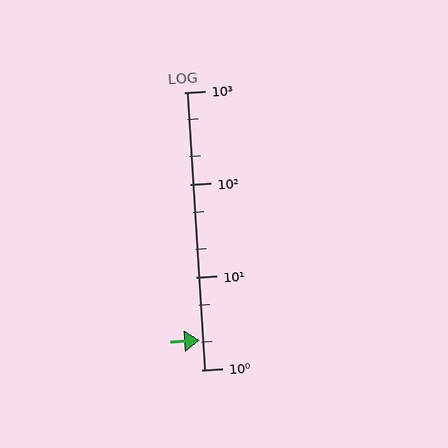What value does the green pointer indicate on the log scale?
The pointer indicates approximately 2.1.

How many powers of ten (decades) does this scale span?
The scale spans 3 decades, from 1 to 1000.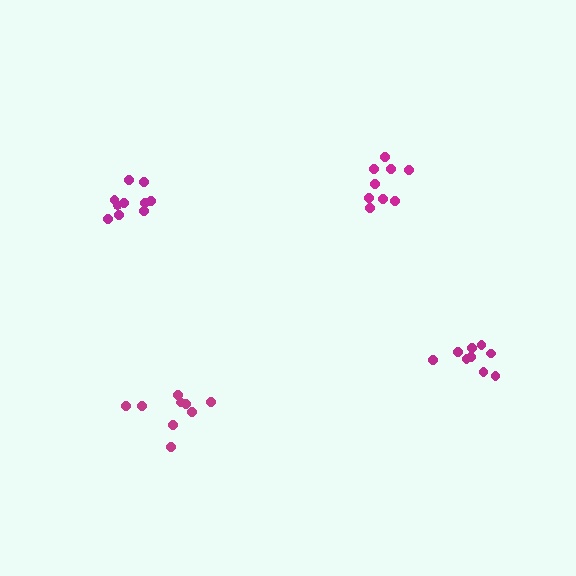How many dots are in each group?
Group 1: 10 dots, Group 2: 9 dots, Group 3: 9 dots, Group 4: 9 dots (37 total).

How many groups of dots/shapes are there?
There are 4 groups.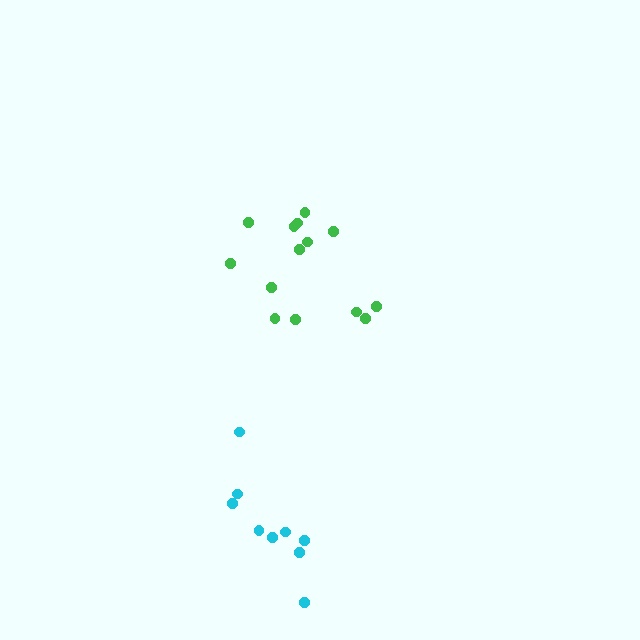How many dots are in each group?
Group 1: 9 dots, Group 2: 14 dots (23 total).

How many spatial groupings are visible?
There are 2 spatial groupings.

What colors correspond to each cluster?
The clusters are colored: cyan, green.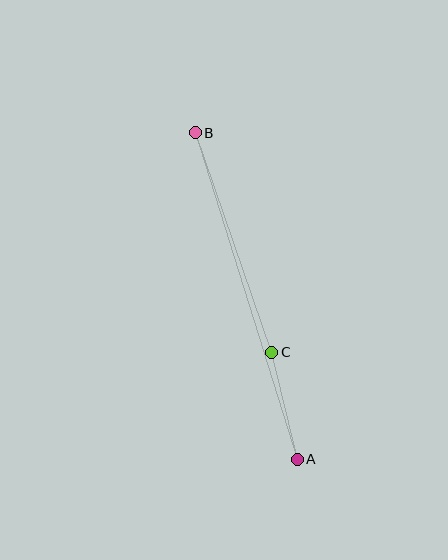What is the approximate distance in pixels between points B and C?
The distance between B and C is approximately 232 pixels.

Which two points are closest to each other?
Points A and C are closest to each other.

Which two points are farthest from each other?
Points A and B are farthest from each other.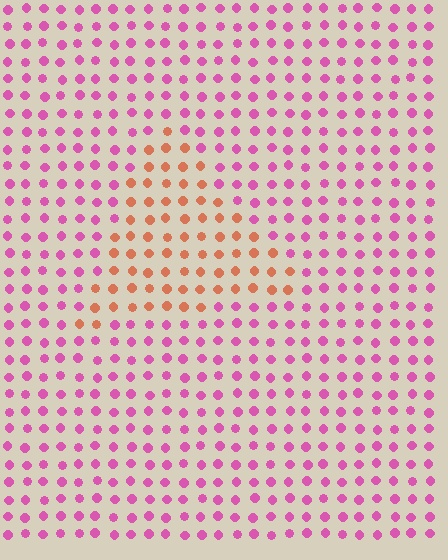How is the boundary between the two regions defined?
The boundary is defined purely by a slight shift in hue (about 55 degrees). Spacing, size, and orientation are identical on both sides.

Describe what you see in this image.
The image is filled with small pink elements in a uniform arrangement. A triangle-shaped region is visible where the elements are tinted to a slightly different hue, forming a subtle color boundary.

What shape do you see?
I see a triangle.